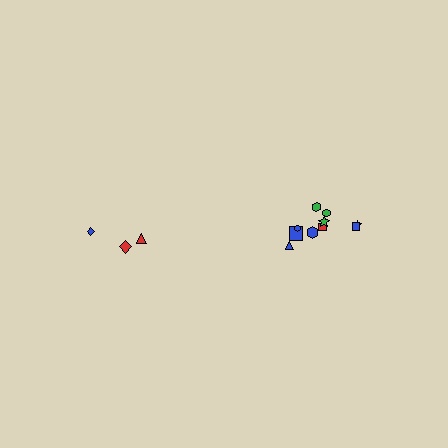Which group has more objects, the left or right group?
The right group.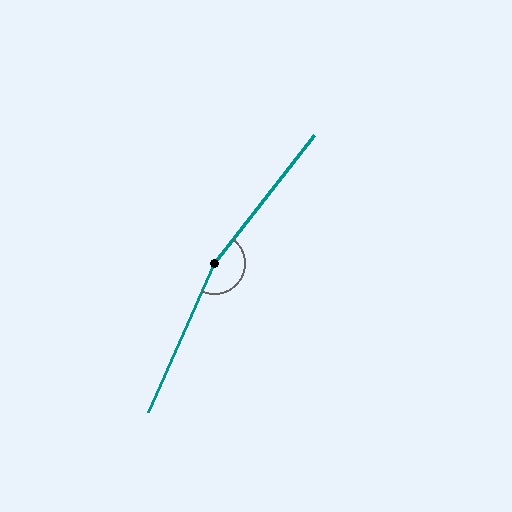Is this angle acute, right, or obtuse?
It is obtuse.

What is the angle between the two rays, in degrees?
Approximately 166 degrees.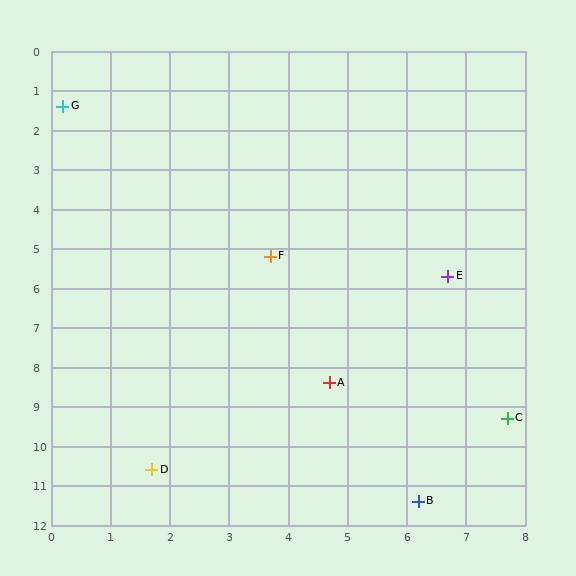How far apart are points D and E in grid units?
Points D and E are about 7.0 grid units apart.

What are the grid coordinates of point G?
Point G is at approximately (0.2, 1.4).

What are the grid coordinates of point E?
Point E is at approximately (6.7, 5.7).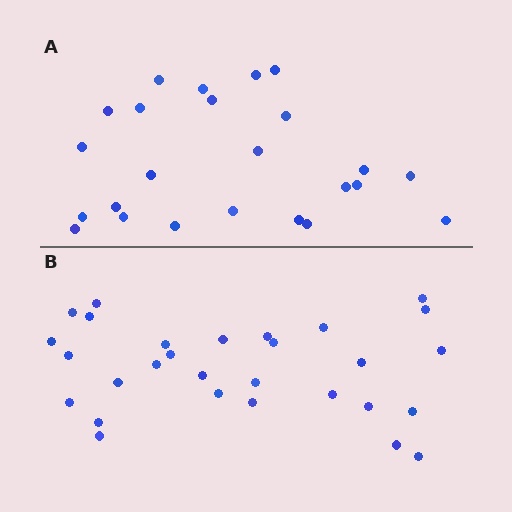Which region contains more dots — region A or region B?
Region B (the bottom region) has more dots.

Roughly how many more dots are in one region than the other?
Region B has about 5 more dots than region A.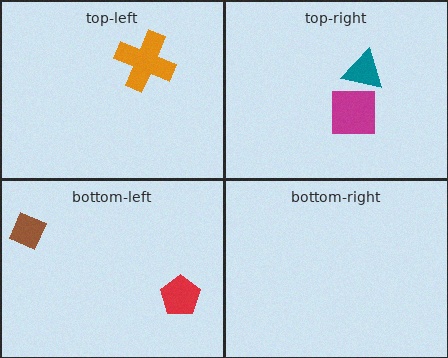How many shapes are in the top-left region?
1.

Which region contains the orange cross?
The top-left region.